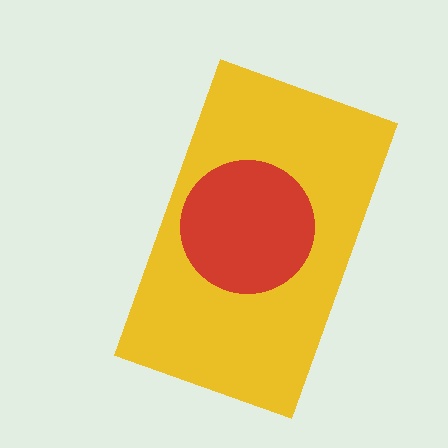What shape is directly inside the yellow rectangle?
The red circle.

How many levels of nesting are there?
2.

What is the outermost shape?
The yellow rectangle.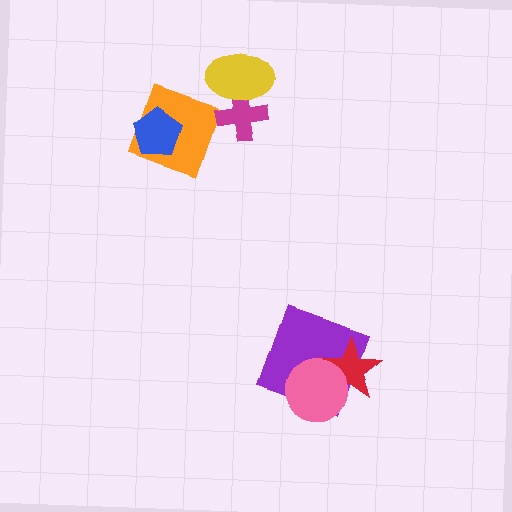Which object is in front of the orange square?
The blue pentagon is in front of the orange square.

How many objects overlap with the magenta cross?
1 object overlaps with the magenta cross.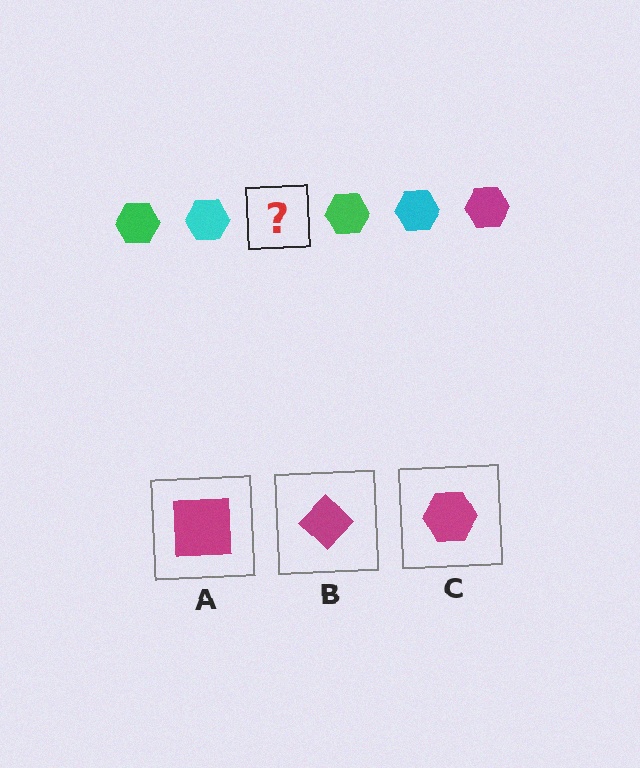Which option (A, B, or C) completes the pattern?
C.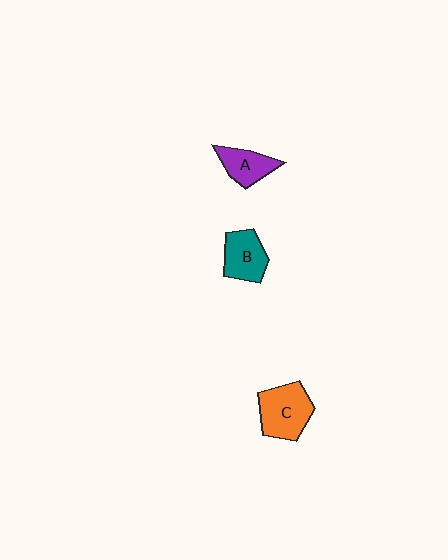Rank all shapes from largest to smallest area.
From largest to smallest: C (orange), B (teal), A (purple).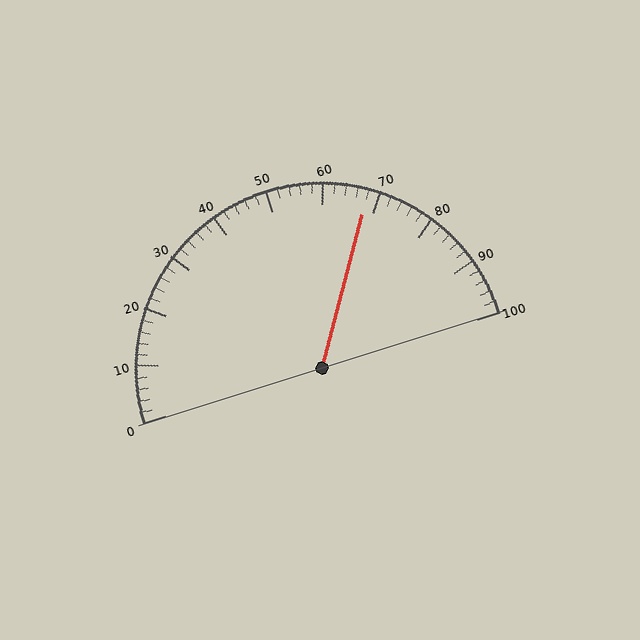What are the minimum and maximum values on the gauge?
The gauge ranges from 0 to 100.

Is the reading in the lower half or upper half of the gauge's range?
The reading is in the upper half of the range (0 to 100).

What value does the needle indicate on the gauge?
The needle indicates approximately 68.